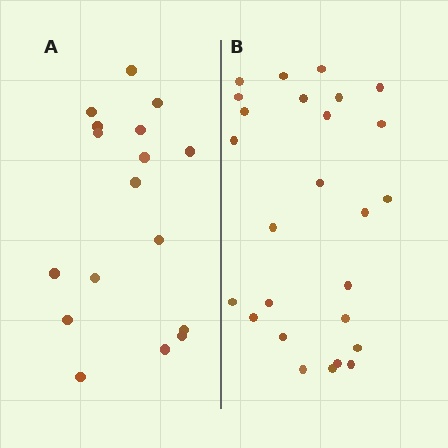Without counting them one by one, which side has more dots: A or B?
Region B (the right region) has more dots.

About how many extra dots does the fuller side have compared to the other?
Region B has roughly 8 or so more dots than region A.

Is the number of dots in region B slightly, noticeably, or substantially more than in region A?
Region B has substantially more. The ratio is roughly 1.5 to 1.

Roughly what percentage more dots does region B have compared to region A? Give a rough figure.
About 55% more.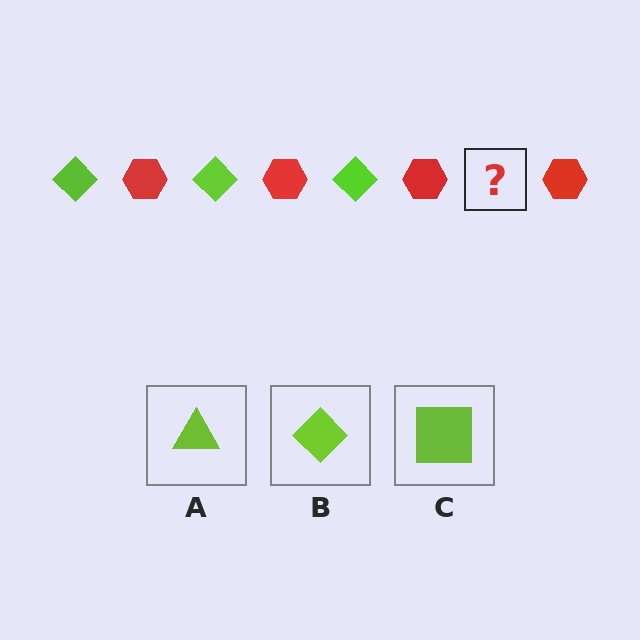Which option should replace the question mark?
Option B.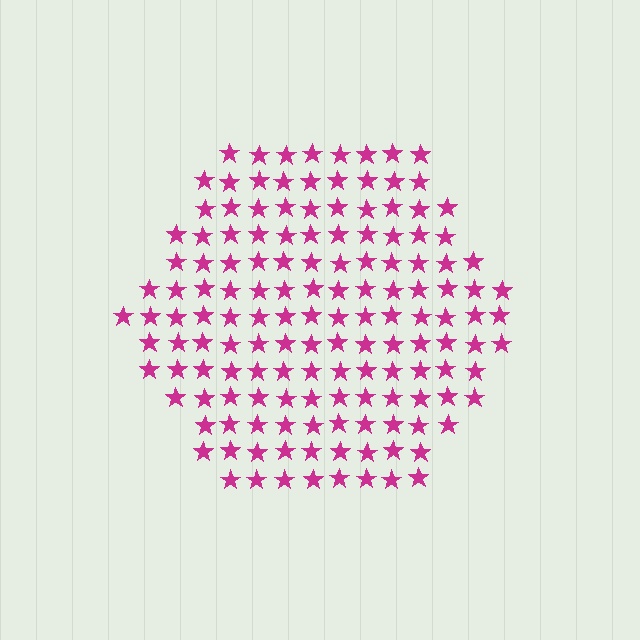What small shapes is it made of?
It is made of small stars.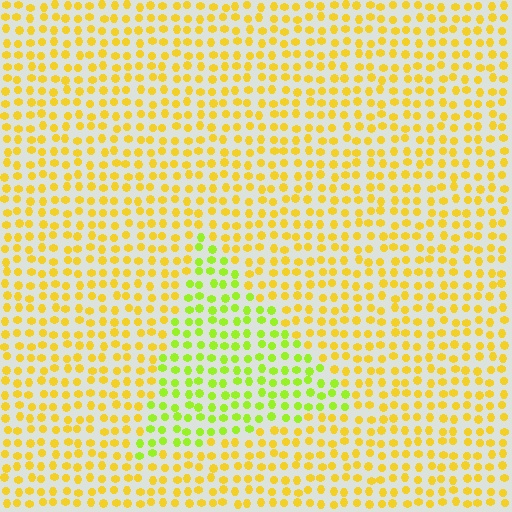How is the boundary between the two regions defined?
The boundary is defined purely by a slight shift in hue (about 37 degrees). Spacing, size, and orientation are identical on both sides.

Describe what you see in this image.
The image is filled with small yellow elements in a uniform arrangement. A triangle-shaped region is visible where the elements are tinted to a slightly different hue, forming a subtle color boundary.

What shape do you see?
I see a triangle.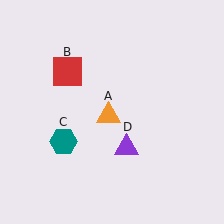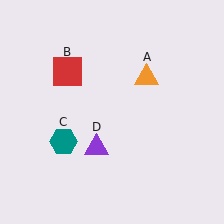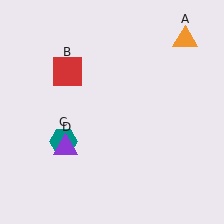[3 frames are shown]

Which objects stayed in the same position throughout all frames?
Red square (object B) and teal hexagon (object C) remained stationary.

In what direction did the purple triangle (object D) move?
The purple triangle (object D) moved left.